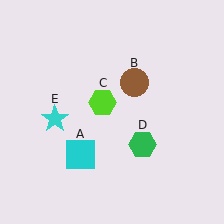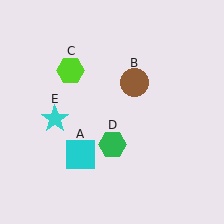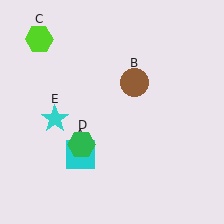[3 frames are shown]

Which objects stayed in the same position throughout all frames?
Cyan square (object A) and brown circle (object B) and cyan star (object E) remained stationary.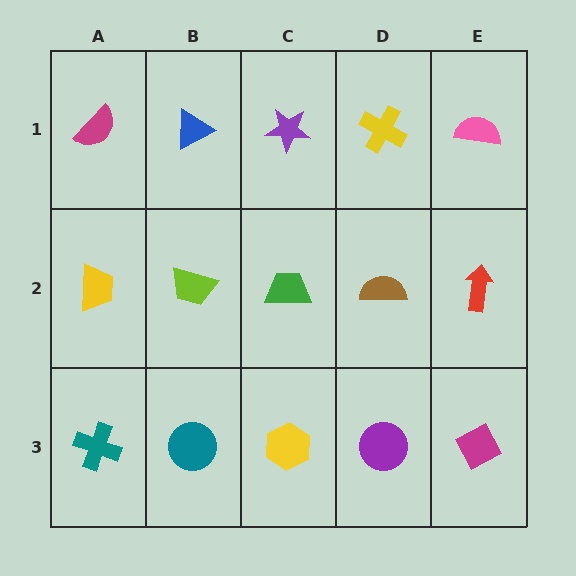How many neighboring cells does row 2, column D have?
4.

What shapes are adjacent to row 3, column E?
A red arrow (row 2, column E), a purple circle (row 3, column D).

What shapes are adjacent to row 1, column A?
A yellow trapezoid (row 2, column A), a blue triangle (row 1, column B).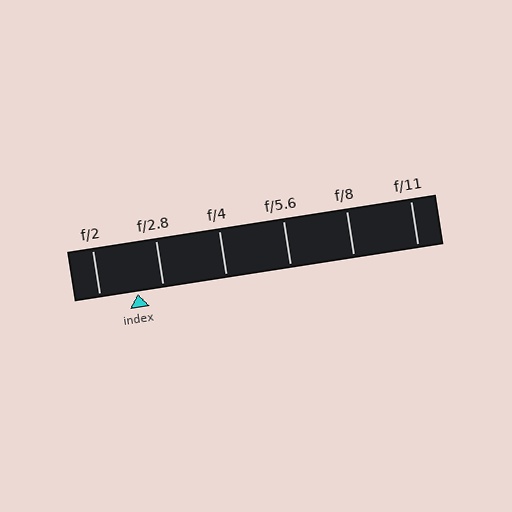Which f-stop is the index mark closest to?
The index mark is closest to f/2.8.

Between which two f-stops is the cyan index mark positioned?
The index mark is between f/2 and f/2.8.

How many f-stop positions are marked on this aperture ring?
There are 6 f-stop positions marked.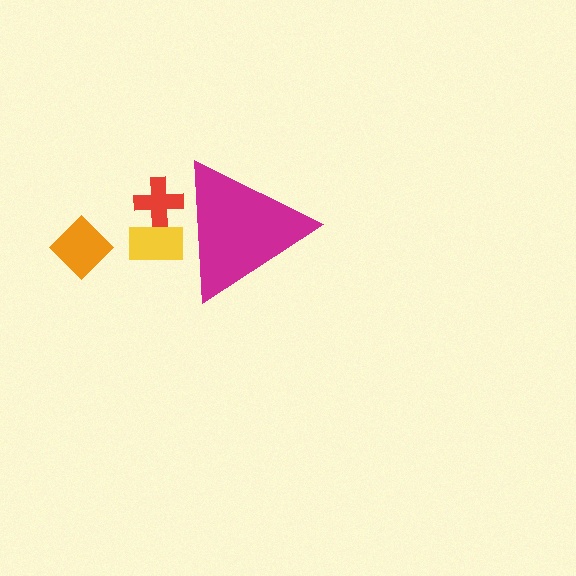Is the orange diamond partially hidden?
No, the orange diamond is fully visible.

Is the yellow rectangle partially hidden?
Yes, the yellow rectangle is partially hidden behind the magenta triangle.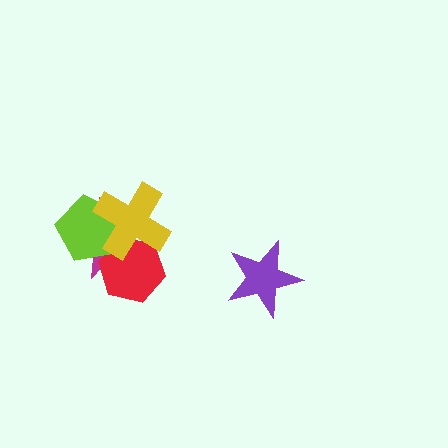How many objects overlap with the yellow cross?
3 objects overlap with the yellow cross.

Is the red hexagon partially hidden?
Yes, it is partially covered by another shape.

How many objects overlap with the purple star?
0 objects overlap with the purple star.